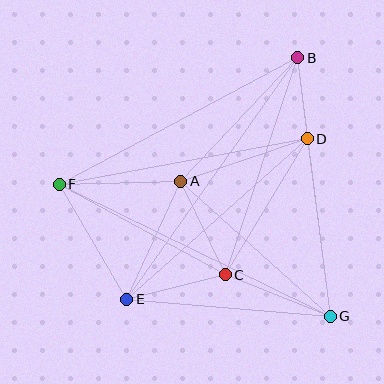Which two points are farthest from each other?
Points F and G are farthest from each other.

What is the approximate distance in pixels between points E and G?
The distance between E and G is approximately 204 pixels.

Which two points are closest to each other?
Points B and D are closest to each other.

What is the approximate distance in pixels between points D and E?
The distance between D and E is approximately 241 pixels.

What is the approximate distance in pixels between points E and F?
The distance between E and F is approximately 134 pixels.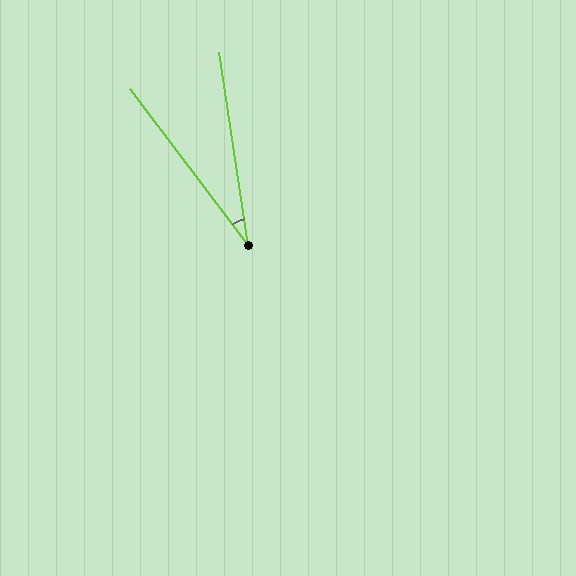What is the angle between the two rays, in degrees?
Approximately 28 degrees.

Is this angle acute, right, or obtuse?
It is acute.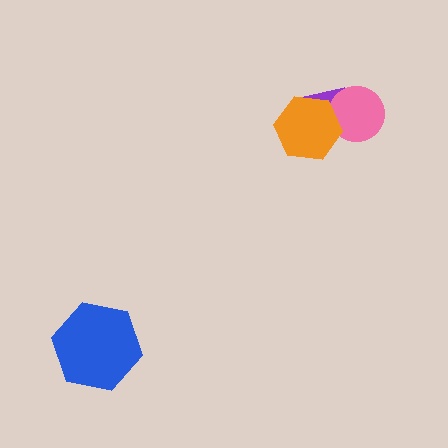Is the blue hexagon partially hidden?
No, no other shape covers it.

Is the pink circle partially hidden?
Yes, it is partially covered by another shape.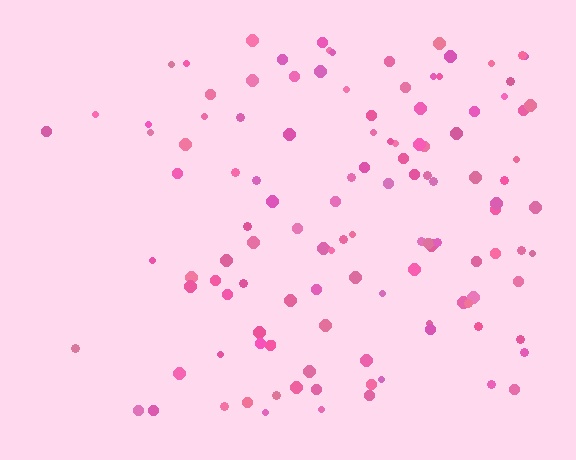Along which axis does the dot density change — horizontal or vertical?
Horizontal.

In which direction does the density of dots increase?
From left to right, with the right side densest.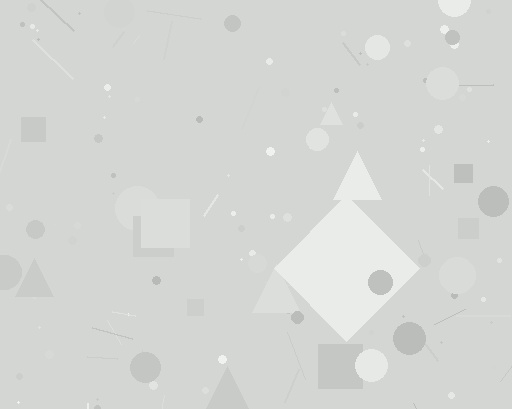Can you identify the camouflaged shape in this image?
The camouflaged shape is a diamond.